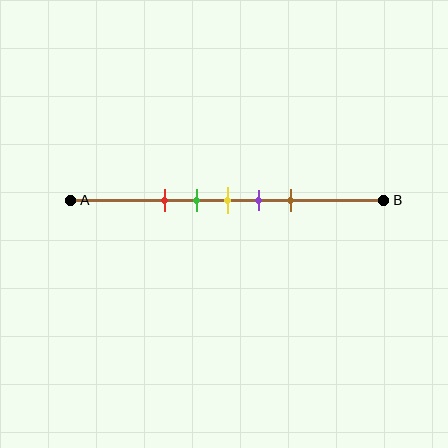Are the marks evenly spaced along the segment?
Yes, the marks are approximately evenly spaced.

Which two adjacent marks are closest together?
The green and yellow marks are the closest adjacent pair.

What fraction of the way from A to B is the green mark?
The green mark is approximately 40% (0.4) of the way from A to B.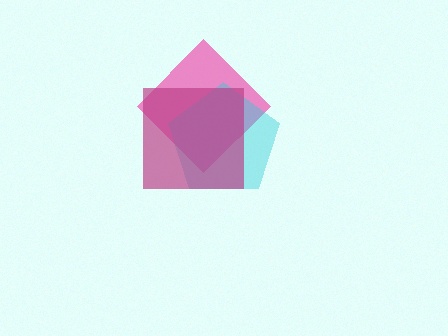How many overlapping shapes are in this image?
There are 3 overlapping shapes in the image.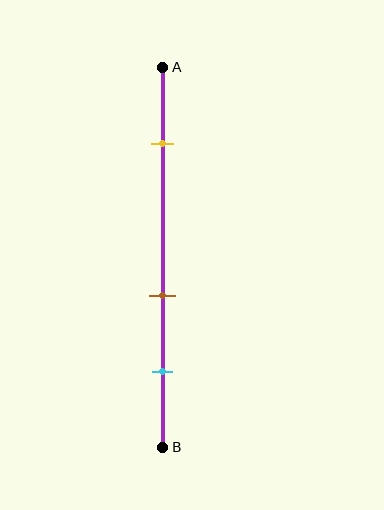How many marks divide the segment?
There are 3 marks dividing the segment.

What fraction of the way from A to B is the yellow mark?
The yellow mark is approximately 20% (0.2) of the way from A to B.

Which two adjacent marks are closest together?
The brown and cyan marks are the closest adjacent pair.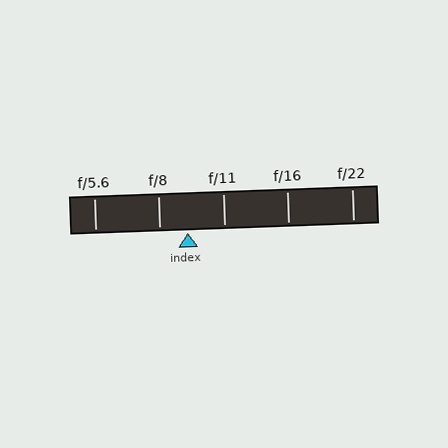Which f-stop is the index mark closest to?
The index mark is closest to f/8.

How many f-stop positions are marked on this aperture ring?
There are 5 f-stop positions marked.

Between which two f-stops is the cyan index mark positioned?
The index mark is between f/8 and f/11.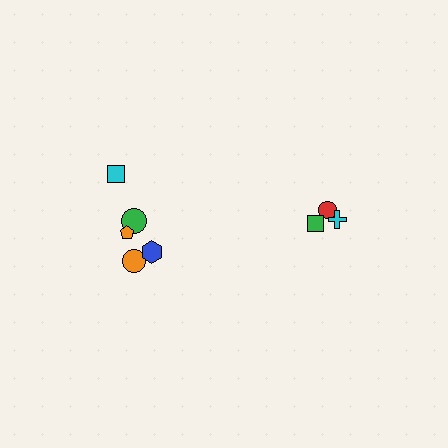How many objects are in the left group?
There are 5 objects.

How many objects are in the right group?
There are 3 objects.